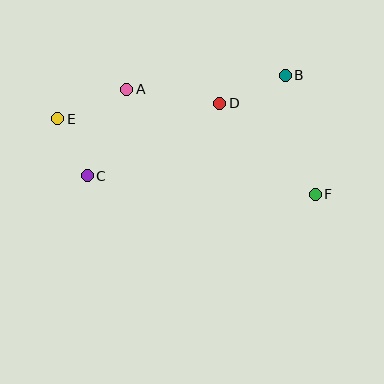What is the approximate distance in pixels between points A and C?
The distance between A and C is approximately 95 pixels.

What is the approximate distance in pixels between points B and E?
The distance between B and E is approximately 232 pixels.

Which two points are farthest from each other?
Points E and F are farthest from each other.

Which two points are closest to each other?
Points C and E are closest to each other.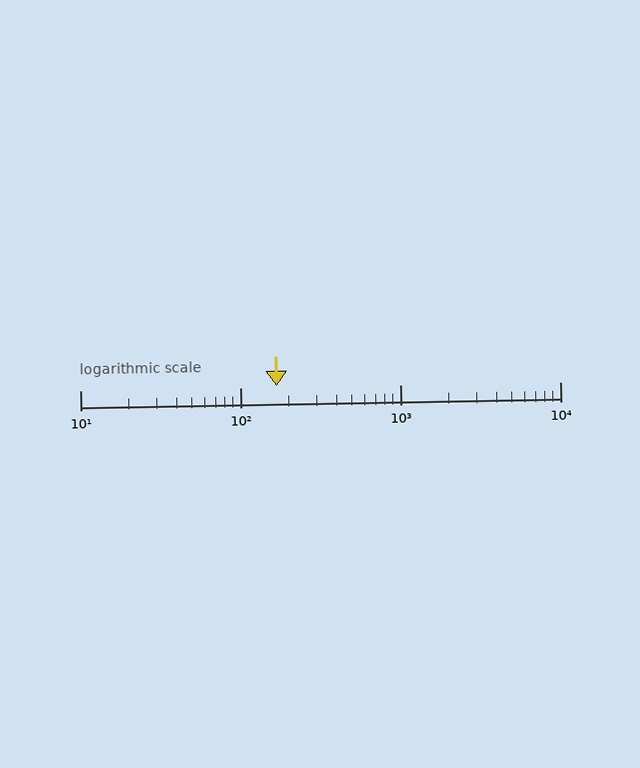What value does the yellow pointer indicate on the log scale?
The pointer indicates approximately 170.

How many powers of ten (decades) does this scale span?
The scale spans 3 decades, from 10 to 10000.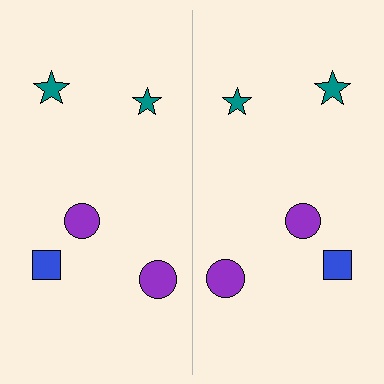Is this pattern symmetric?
Yes, this pattern has bilateral (reflection) symmetry.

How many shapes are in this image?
There are 10 shapes in this image.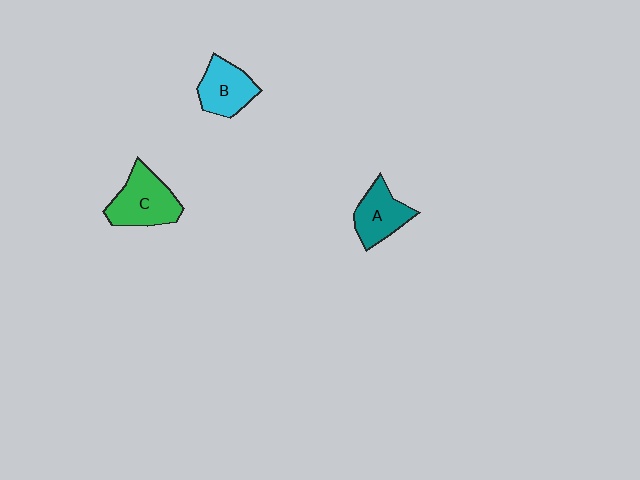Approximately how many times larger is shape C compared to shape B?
Approximately 1.3 times.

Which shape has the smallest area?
Shape A (teal).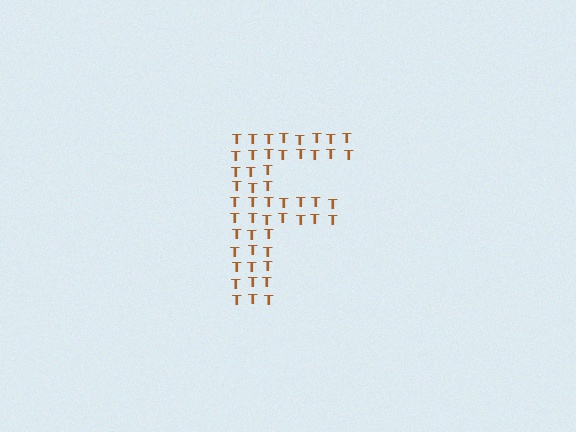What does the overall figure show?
The overall figure shows the letter F.